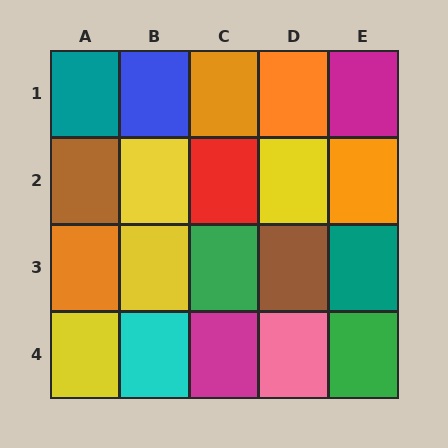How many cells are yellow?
4 cells are yellow.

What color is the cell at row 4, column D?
Pink.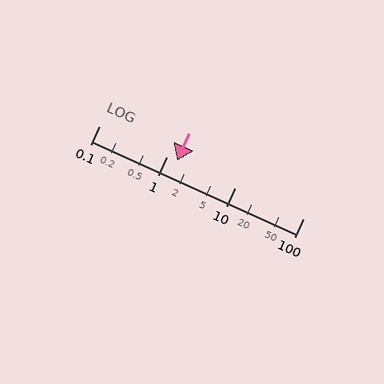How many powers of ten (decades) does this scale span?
The scale spans 3 decades, from 0.1 to 100.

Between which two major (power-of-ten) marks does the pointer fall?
The pointer is between 1 and 10.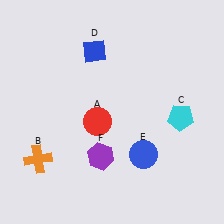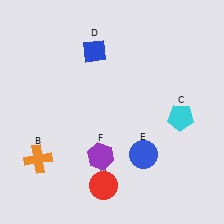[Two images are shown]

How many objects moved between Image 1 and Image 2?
1 object moved between the two images.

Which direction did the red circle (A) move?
The red circle (A) moved down.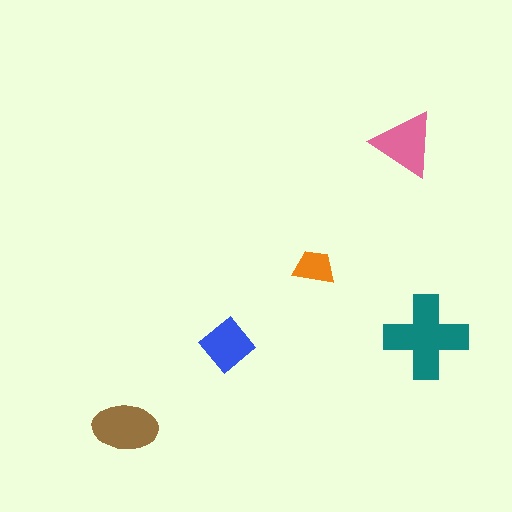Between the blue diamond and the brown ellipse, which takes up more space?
The brown ellipse.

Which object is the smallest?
The orange trapezoid.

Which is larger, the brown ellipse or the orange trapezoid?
The brown ellipse.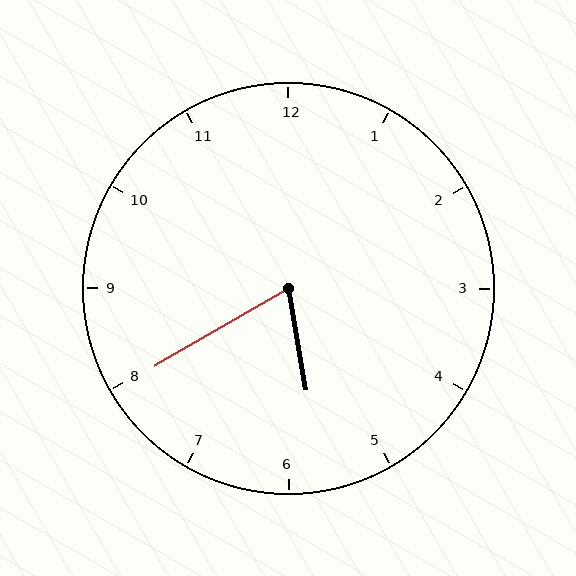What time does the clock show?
5:40.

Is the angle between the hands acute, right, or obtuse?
It is acute.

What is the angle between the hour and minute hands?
Approximately 70 degrees.